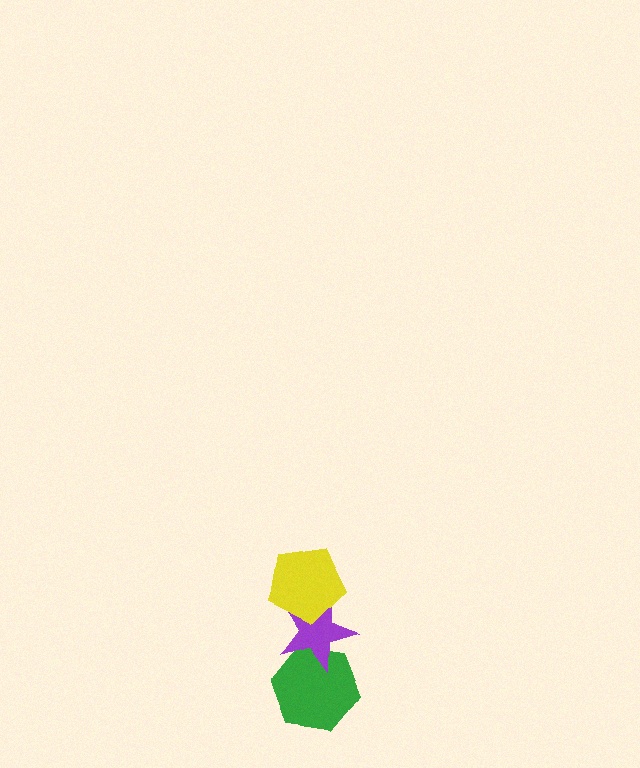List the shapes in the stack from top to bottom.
From top to bottom: the yellow pentagon, the purple star, the green hexagon.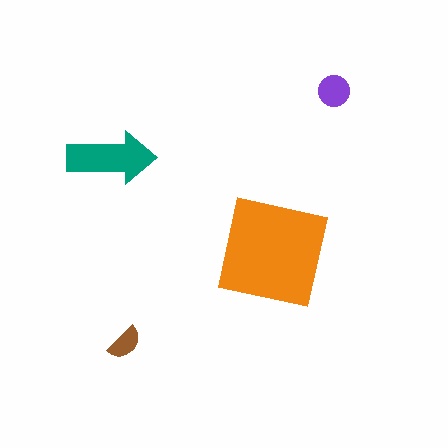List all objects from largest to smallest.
The orange square, the teal arrow, the purple circle, the brown semicircle.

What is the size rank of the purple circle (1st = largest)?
3rd.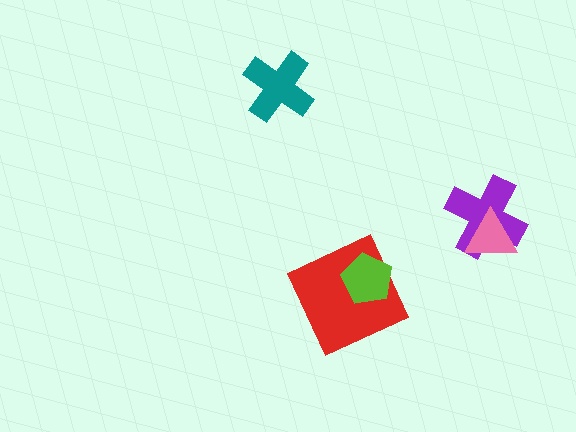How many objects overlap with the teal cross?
0 objects overlap with the teal cross.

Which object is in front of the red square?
The lime pentagon is in front of the red square.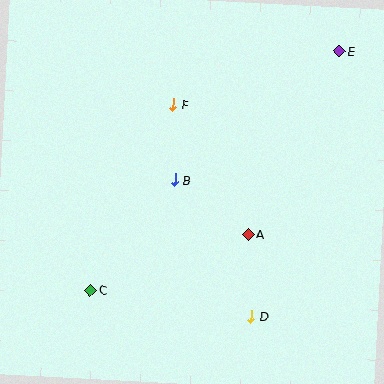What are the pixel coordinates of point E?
Point E is at (339, 51).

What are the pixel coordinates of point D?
Point D is at (251, 317).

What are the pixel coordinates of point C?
Point C is at (91, 290).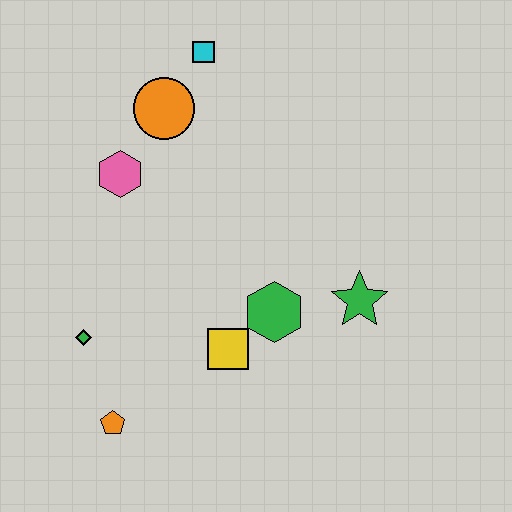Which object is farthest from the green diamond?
The cyan square is farthest from the green diamond.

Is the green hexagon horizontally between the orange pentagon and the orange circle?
No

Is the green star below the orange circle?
Yes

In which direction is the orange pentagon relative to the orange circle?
The orange pentagon is below the orange circle.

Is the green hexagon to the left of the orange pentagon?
No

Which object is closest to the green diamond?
The orange pentagon is closest to the green diamond.